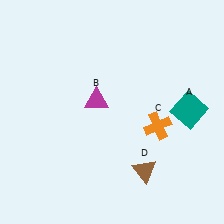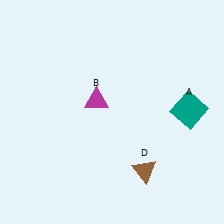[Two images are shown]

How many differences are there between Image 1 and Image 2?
There is 1 difference between the two images.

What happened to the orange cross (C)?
The orange cross (C) was removed in Image 2. It was in the bottom-right area of Image 1.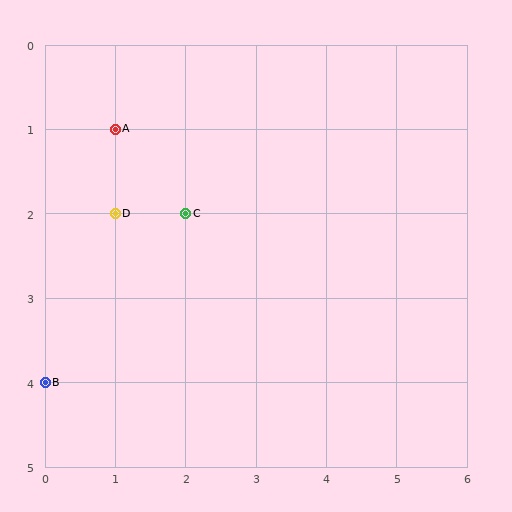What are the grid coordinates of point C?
Point C is at grid coordinates (2, 2).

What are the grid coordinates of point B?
Point B is at grid coordinates (0, 4).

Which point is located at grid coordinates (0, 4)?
Point B is at (0, 4).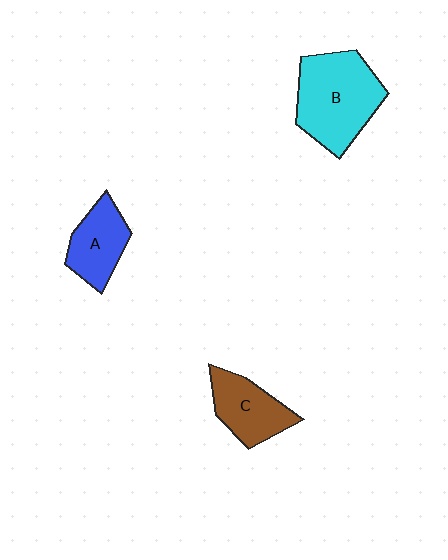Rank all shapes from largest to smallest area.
From largest to smallest: B (cyan), C (brown), A (blue).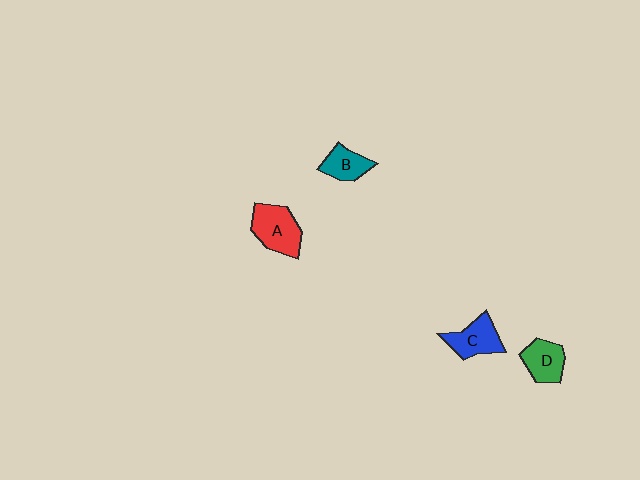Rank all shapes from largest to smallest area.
From largest to smallest: A (red), C (blue), D (green), B (teal).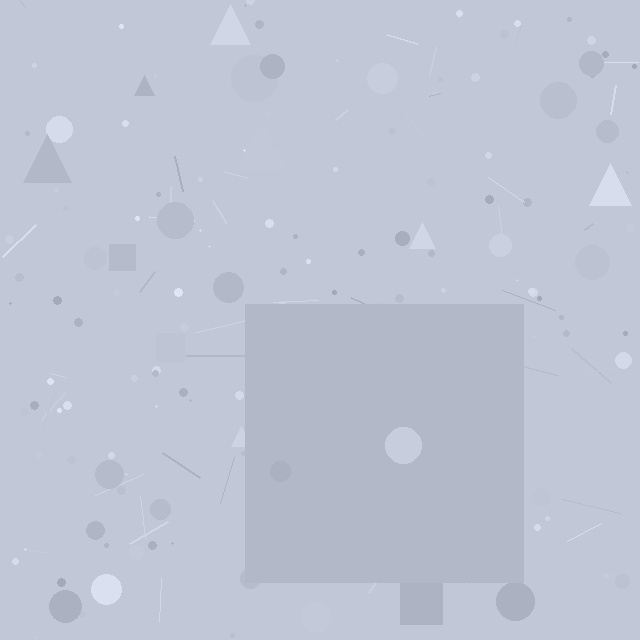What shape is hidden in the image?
A square is hidden in the image.